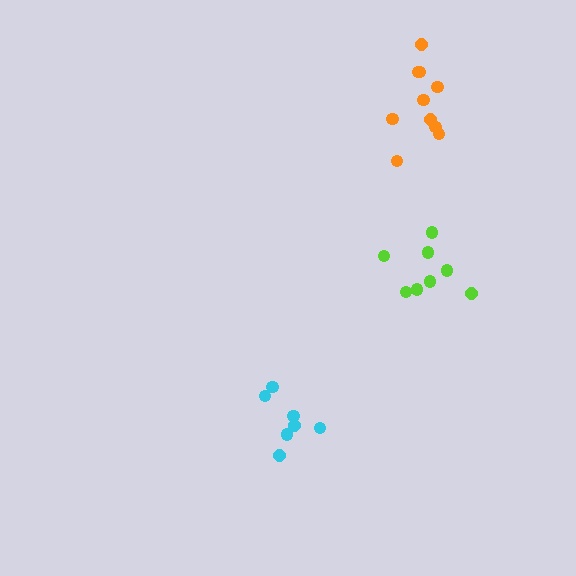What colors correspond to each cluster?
The clusters are colored: orange, cyan, lime.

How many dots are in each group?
Group 1: 10 dots, Group 2: 7 dots, Group 3: 8 dots (25 total).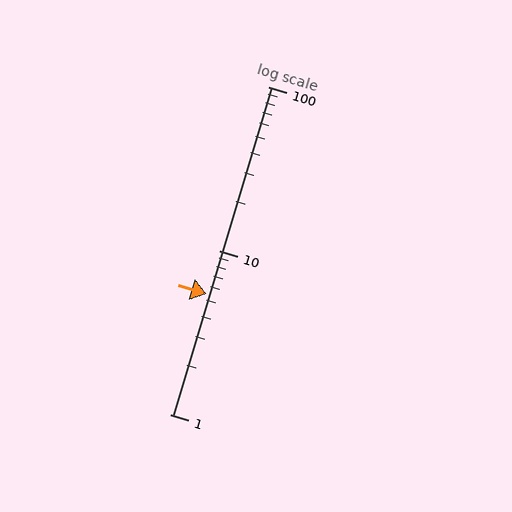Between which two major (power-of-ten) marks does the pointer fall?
The pointer is between 1 and 10.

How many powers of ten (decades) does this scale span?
The scale spans 2 decades, from 1 to 100.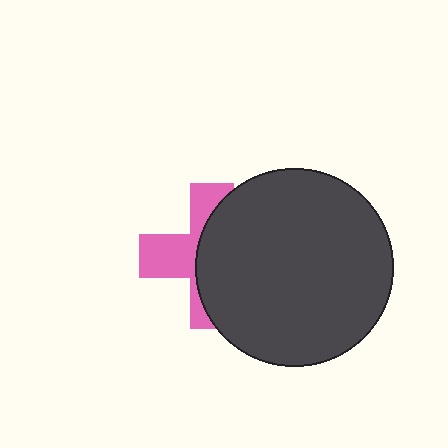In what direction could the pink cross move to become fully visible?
The pink cross could move left. That would shift it out from behind the dark gray circle entirely.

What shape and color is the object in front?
The object in front is a dark gray circle.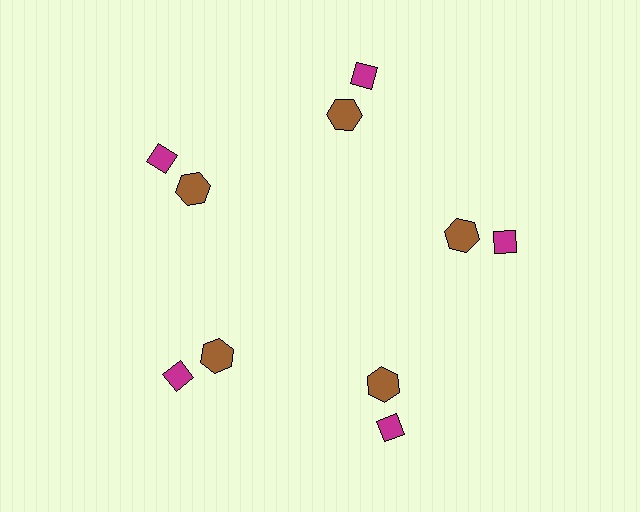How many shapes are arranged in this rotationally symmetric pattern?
There are 10 shapes, arranged in 5 groups of 2.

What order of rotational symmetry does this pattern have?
This pattern has 5-fold rotational symmetry.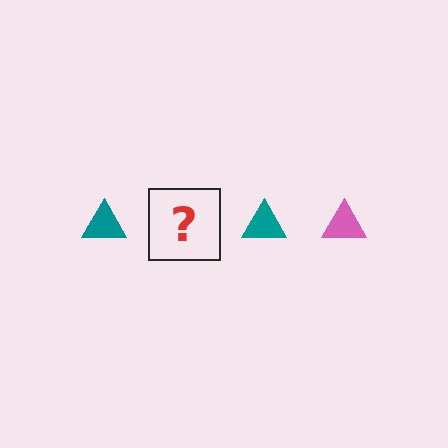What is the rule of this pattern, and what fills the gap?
The rule is that the pattern cycles through teal, pink triangles. The gap should be filled with a pink triangle.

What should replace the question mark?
The question mark should be replaced with a pink triangle.